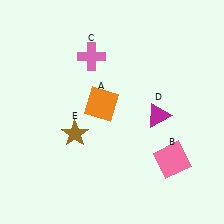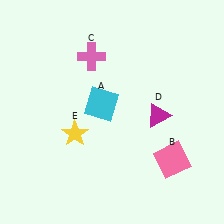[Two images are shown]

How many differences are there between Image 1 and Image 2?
There are 2 differences between the two images.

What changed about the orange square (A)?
In Image 1, A is orange. In Image 2, it changed to cyan.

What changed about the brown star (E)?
In Image 1, E is brown. In Image 2, it changed to yellow.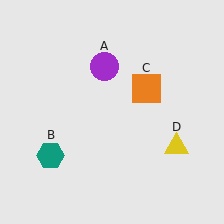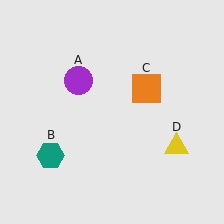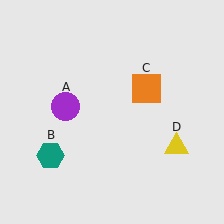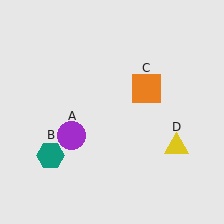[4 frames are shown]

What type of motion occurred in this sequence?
The purple circle (object A) rotated counterclockwise around the center of the scene.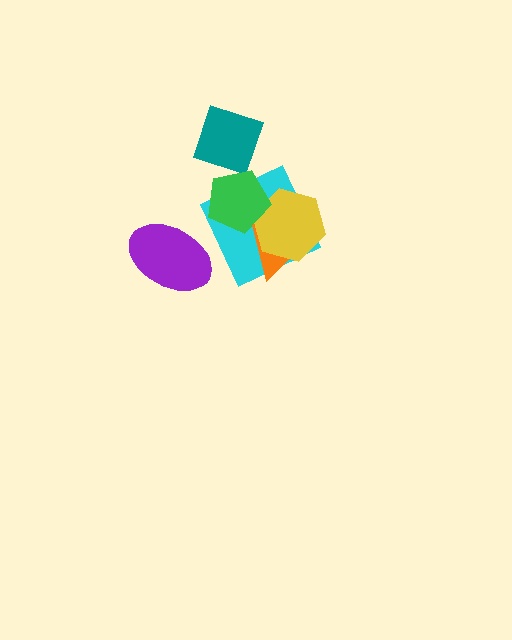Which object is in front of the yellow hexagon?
The green pentagon is in front of the yellow hexagon.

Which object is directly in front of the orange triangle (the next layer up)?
The yellow hexagon is directly in front of the orange triangle.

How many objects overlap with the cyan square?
3 objects overlap with the cyan square.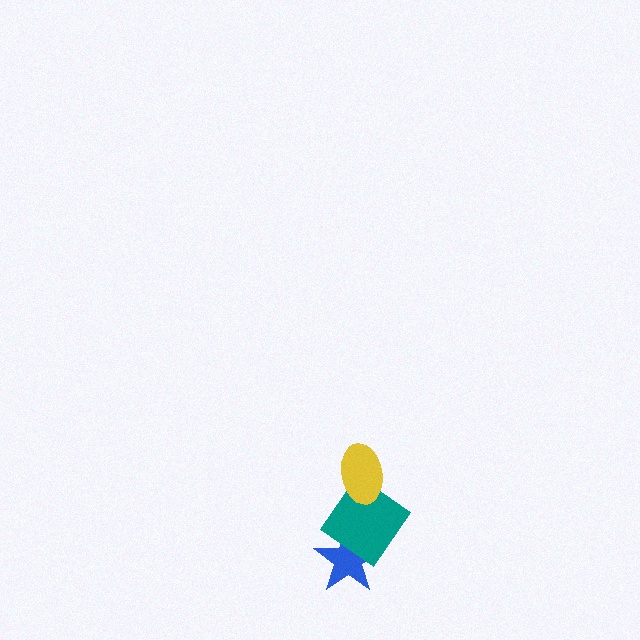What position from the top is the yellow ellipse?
The yellow ellipse is 1st from the top.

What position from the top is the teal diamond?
The teal diamond is 2nd from the top.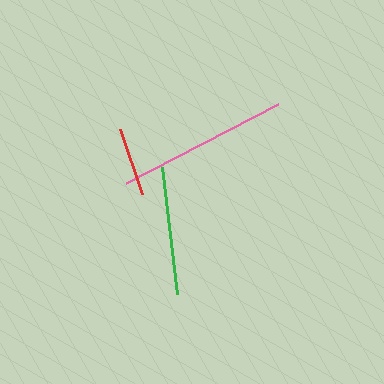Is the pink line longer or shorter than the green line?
The pink line is longer than the green line.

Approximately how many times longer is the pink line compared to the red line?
The pink line is approximately 2.5 times the length of the red line.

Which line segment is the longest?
The pink line is the longest at approximately 171 pixels.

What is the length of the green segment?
The green segment is approximately 128 pixels long.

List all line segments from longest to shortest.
From longest to shortest: pink, green, red.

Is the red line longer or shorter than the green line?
The green line is longer than the red line.